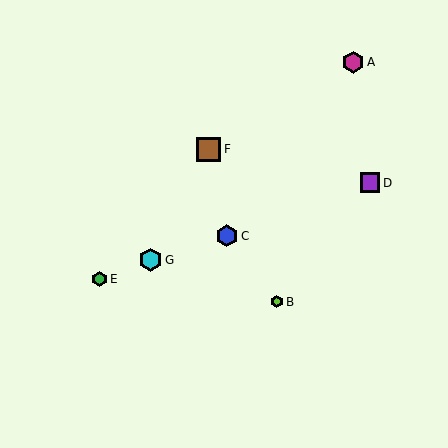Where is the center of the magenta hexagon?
The center of the magenta hexagon is at (353, 62).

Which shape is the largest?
The brown square (labeled F) is the largest.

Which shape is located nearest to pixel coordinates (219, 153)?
The brown square (labeled F) at (209, 149) is nearest to that location.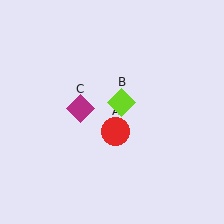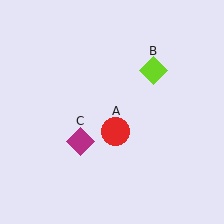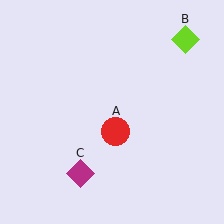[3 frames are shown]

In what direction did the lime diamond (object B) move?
The lime diamond (object B) moved up and to the right.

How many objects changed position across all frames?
2 objects changed position: lime diamond (object B), magenta diamond (object C).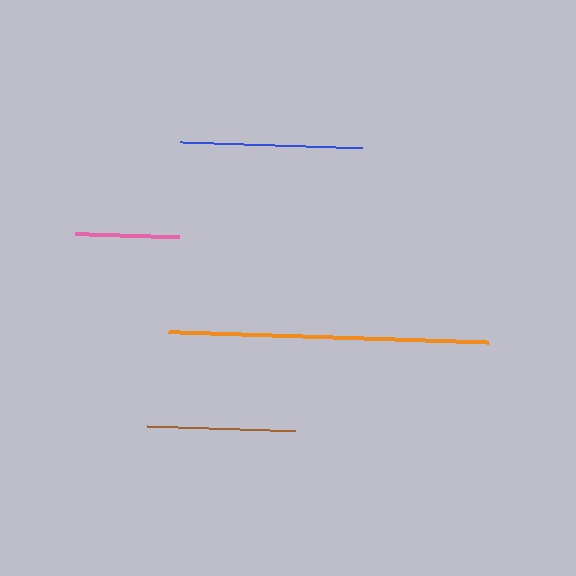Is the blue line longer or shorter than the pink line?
The blue line is longer than the pink line.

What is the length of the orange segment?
The orange segment is approximately 320 pixels long.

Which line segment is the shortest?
The pink line is the shortest at approximately 103 pixels.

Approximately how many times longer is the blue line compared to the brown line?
The blue line is approximately 1.2 times the length of the brown line.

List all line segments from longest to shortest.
From longest to shortest: orange, blue, brown, pink.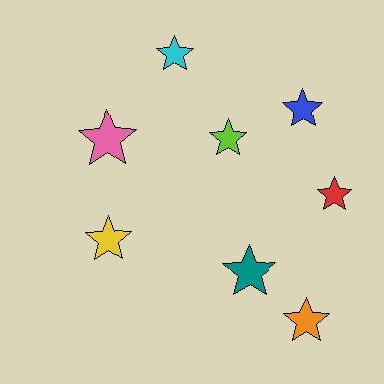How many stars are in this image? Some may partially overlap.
There are 8 stars.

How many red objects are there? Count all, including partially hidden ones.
There is 1 red object.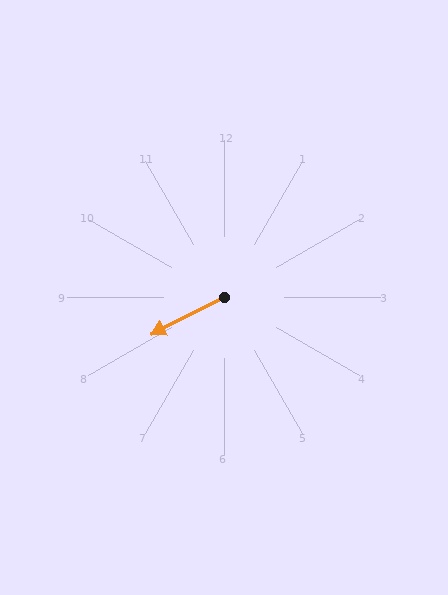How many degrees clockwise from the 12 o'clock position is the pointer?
Approximately 244 degrees.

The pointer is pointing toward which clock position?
Roughly 8 o'clock.